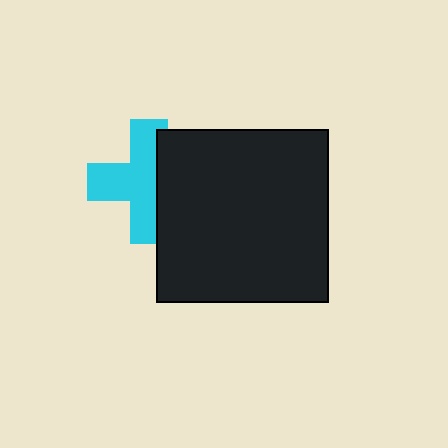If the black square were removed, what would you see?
You would see the complete cyan cross.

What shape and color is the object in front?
The object in front is a black square.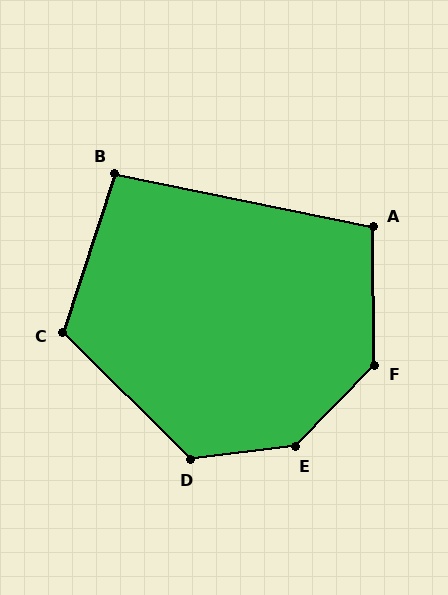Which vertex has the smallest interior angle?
B, at approximately 97 degrees.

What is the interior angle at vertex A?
Approximately 102 degrees (obtuse).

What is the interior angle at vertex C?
Approximately 117 degrees (obtuse).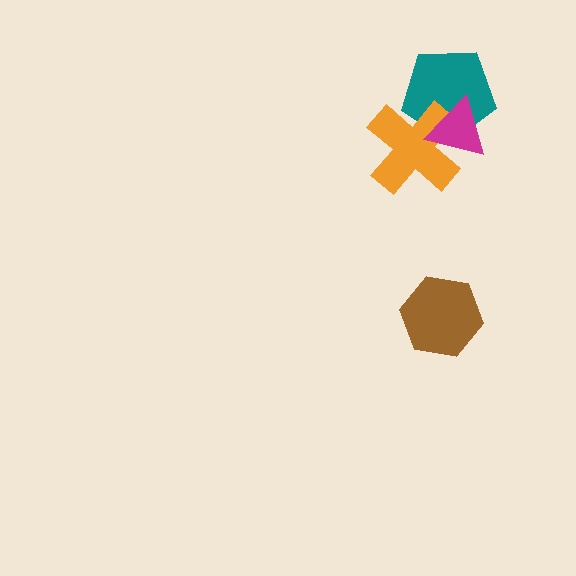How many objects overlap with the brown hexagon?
0 objects overlap with the brown hexagon.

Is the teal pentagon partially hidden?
Yes, it is partially covered by another shape.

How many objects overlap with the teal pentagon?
2 objects overlap with the teal pentagon.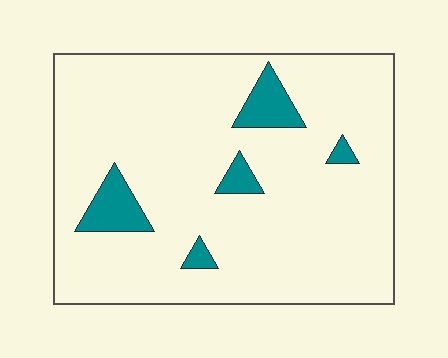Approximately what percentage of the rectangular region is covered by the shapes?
Approximately 10%.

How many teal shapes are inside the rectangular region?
5.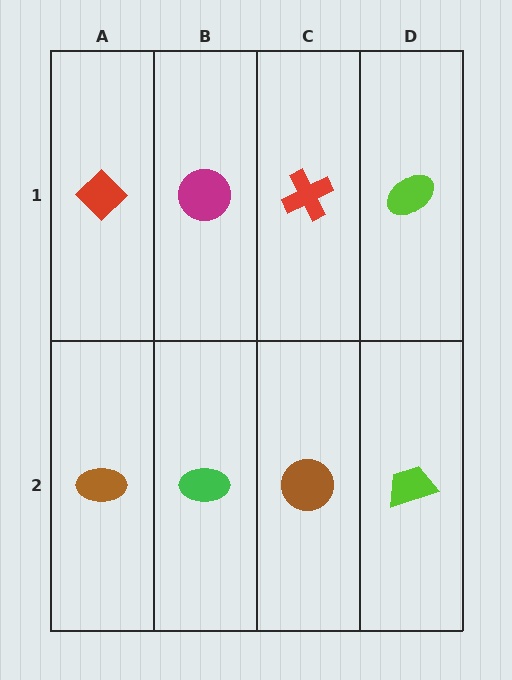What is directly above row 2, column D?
A lime ellipse.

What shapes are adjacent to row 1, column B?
A green ellipse (row 2, column B), a red diamond (row 1, column A), a red cross (row 1, column C).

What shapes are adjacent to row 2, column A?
A red diamond (row 1, column A), a green ellipse (row 2, column B).